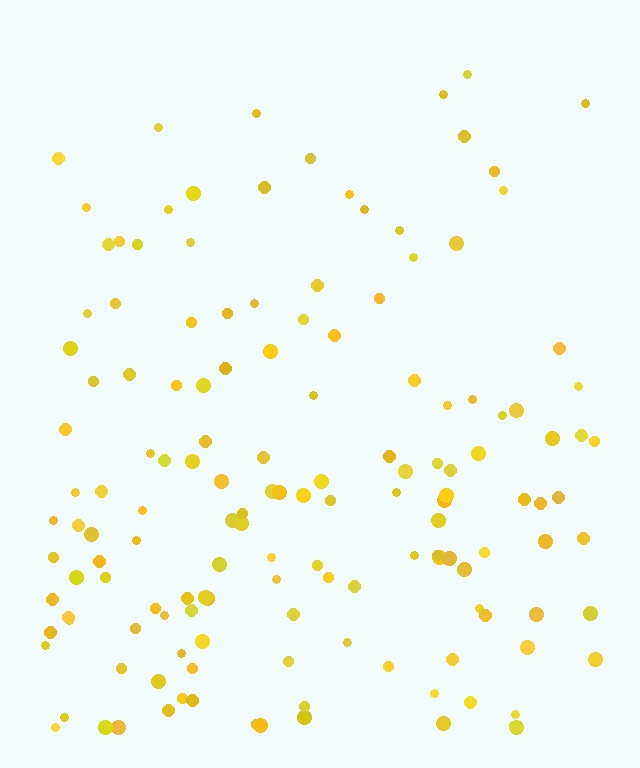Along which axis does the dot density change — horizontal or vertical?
Vertical.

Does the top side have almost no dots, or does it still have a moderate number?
Still a moderate number, just noticeably fewer than the bottom.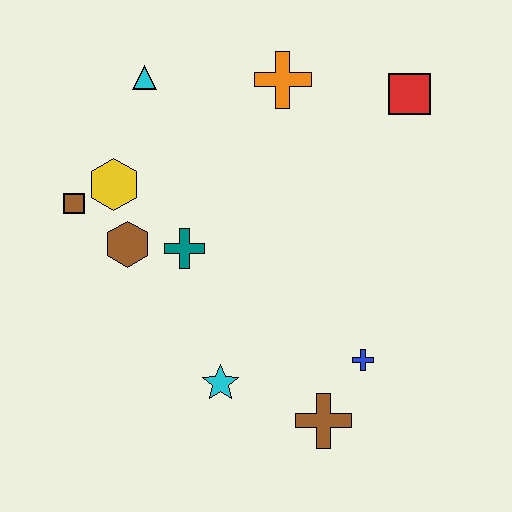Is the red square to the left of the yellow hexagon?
No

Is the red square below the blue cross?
No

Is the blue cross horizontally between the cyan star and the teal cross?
No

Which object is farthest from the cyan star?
The red square is farthest from the cyan star.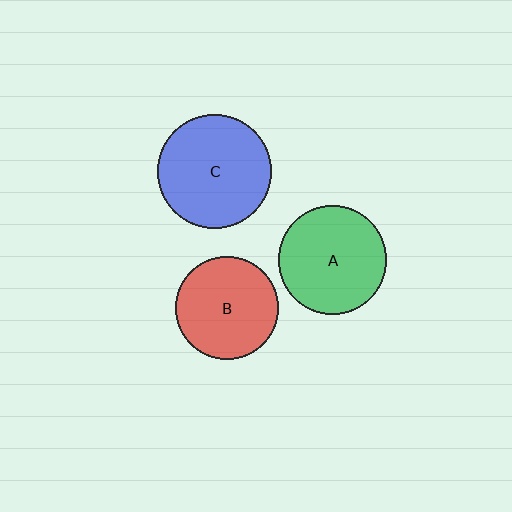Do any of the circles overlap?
No, none of the circles overlap.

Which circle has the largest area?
Circle C (blue).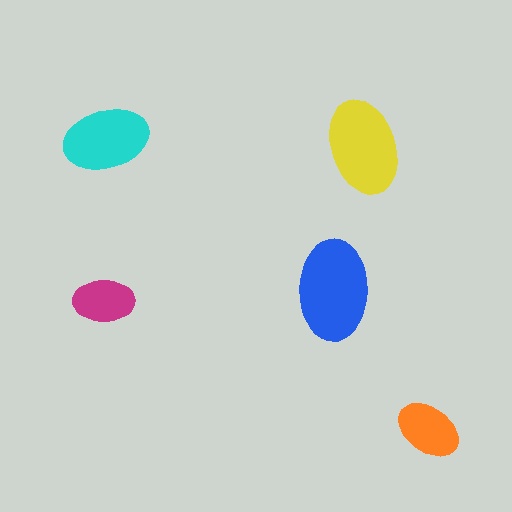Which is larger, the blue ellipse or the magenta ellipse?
The blue one.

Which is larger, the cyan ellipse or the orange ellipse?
The cyan one.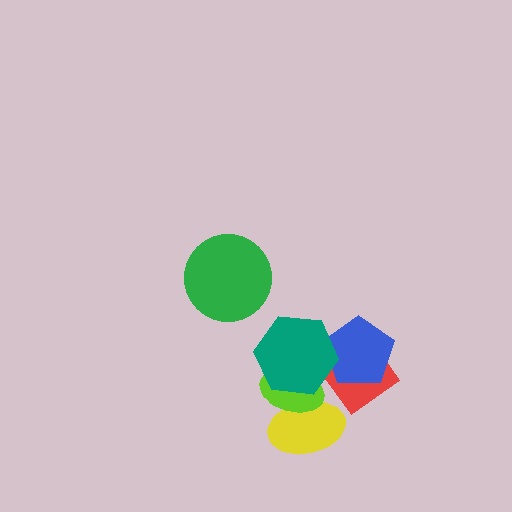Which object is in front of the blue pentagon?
The teal hexagon is in front of the blue pentagon.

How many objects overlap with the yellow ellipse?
2 objects overlap with the yellow ellipse.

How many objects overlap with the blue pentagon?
2 objects overlap with the blue pentagon.